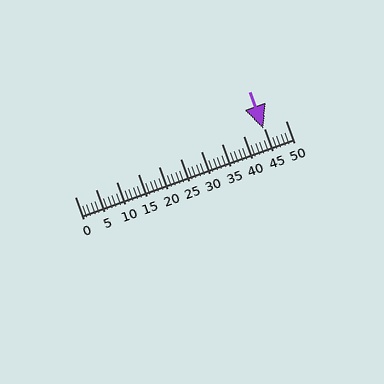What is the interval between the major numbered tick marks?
The major tick marks are spaced 5 units apart.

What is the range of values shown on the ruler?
The ruler shows values from 0 to 50.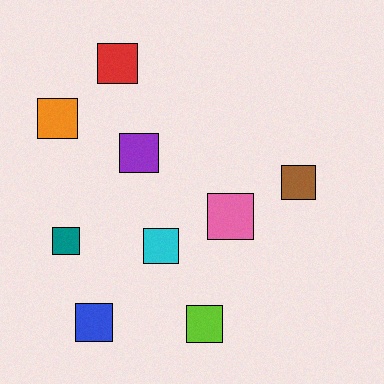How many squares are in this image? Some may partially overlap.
There are 9 squares.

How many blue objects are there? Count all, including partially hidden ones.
There is 1 blue object.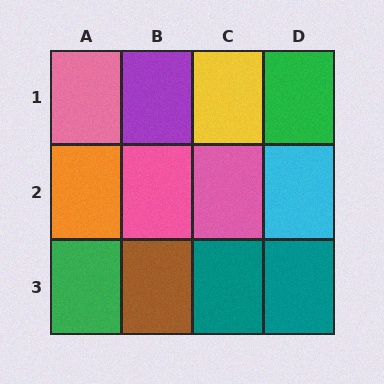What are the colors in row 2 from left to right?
Orange, pink, pink, cyan.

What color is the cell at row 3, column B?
Brown.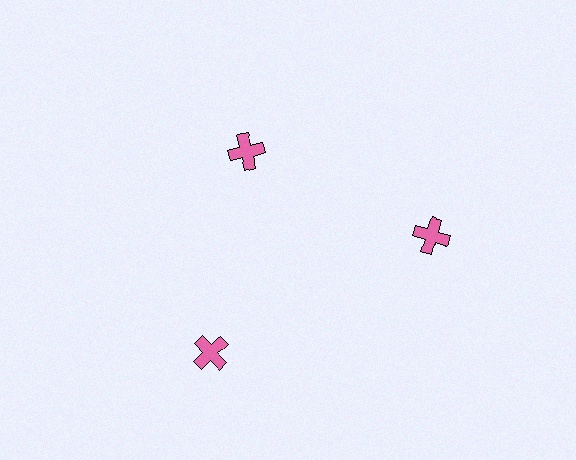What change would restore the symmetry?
The symmetry would be restored by moving it outward, back onto the ring so that all 3 crosses sit at equal angles and equal distance from the center.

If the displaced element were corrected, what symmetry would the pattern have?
It would have 3-fold rotational symmetry — the pattern would map onto itself every 120 degrees.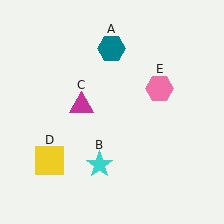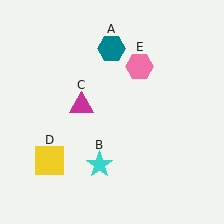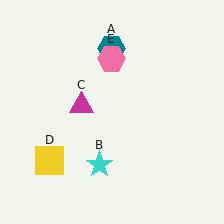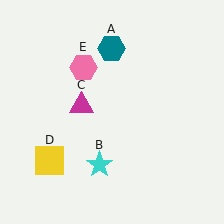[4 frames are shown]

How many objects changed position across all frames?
1 object changed position: pink hexagon (object E).